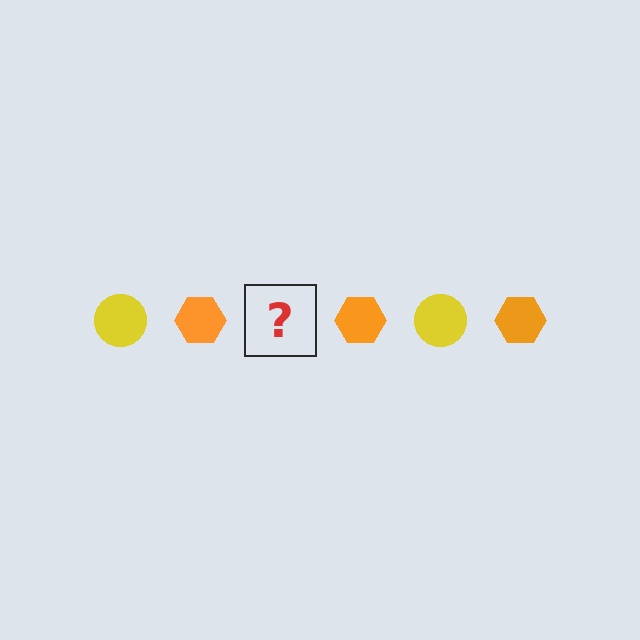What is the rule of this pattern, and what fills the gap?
The rule is that the pattern alternates between yellow circle and orange hexagon. The gap should be filled with a yellow circle.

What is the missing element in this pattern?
The missing element is a yellow circle.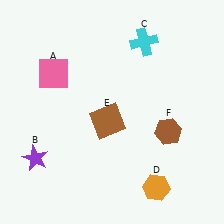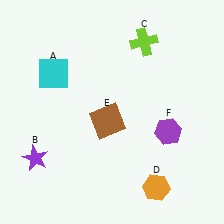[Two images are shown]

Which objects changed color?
A changed from pink to cyan. C changed from cyan to lime. F changed from brown to purple.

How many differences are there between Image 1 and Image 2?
There are 3 differences between the two images.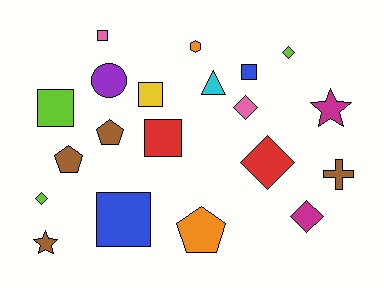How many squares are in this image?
There are 6 squares.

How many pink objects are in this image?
There are 2 pink objects.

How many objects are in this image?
There are 20 objects.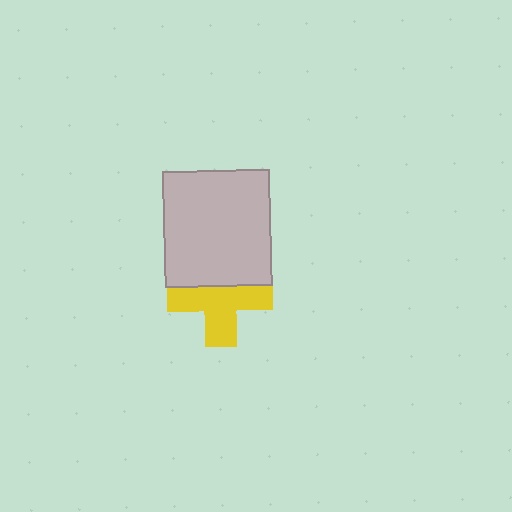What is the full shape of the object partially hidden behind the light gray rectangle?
The partially hidden object is a yellow cross.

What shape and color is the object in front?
The object in front is a light gray rectangle.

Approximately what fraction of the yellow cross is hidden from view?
Roughly 35% of the yellow cross is hidden behind the light gray rectangle.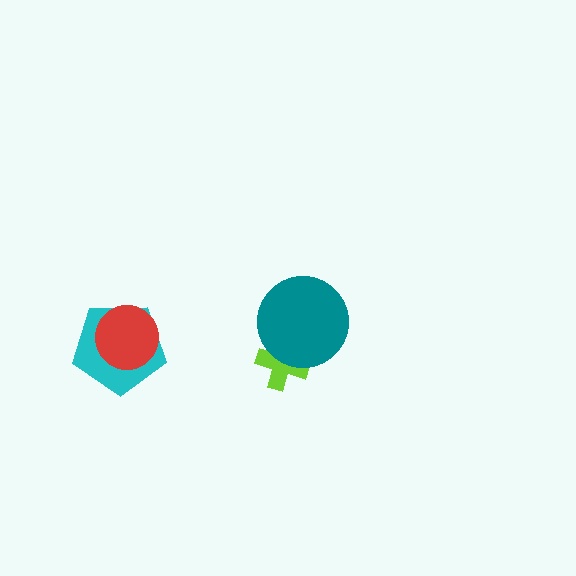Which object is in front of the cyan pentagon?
The red circle is in front of the cyan pentagon.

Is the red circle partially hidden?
No, no other shape covers it.